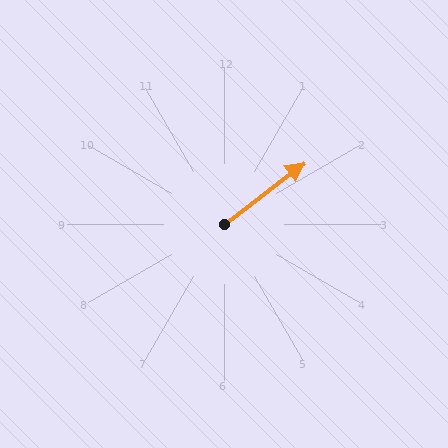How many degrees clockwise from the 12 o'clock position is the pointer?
Approximately 53 degrees.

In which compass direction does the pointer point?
Northeast.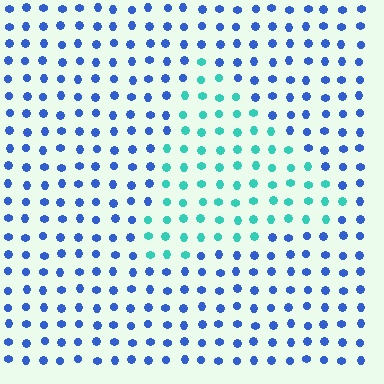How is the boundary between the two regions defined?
The boundary is defined purely by a slight shift in hue (about 53 degrees). Spacing, size, and orientation are identical on both sides.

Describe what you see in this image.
The image is filled with small blue elements in a uniform arrangement. A triangle-shaped region is visible where the elements are tinted to a slightly different hue, forming a subtle color boundary.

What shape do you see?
I see a triangle.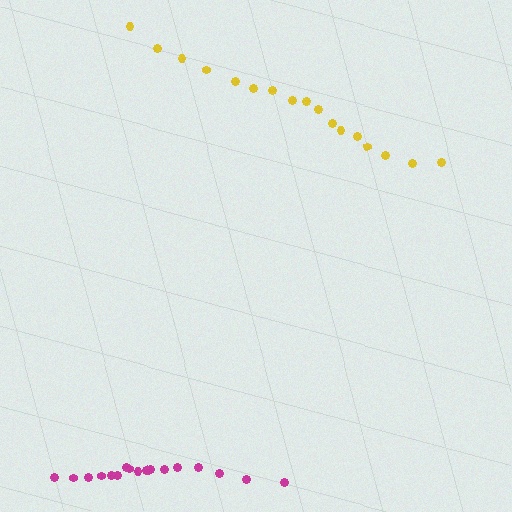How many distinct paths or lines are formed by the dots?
There are 2 distinct paths.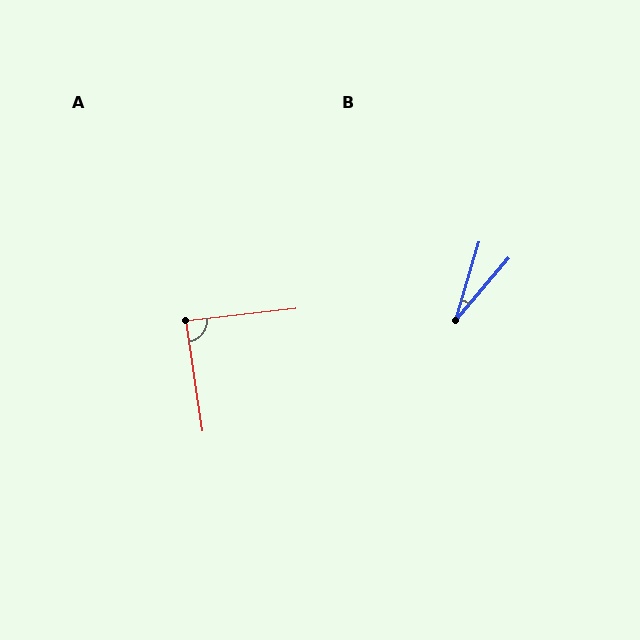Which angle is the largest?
A, at approximately 88 degrees.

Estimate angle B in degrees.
Approximately 23 degrees.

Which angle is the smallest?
B, at approximately 23 degrees.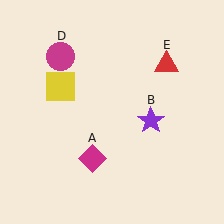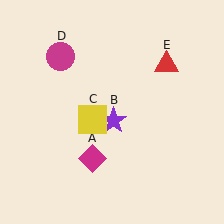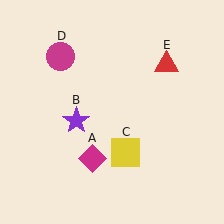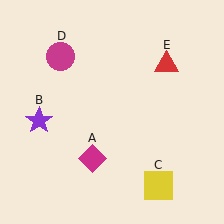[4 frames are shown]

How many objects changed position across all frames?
2 objects changed position: purple star (object B), yellow square (object C).